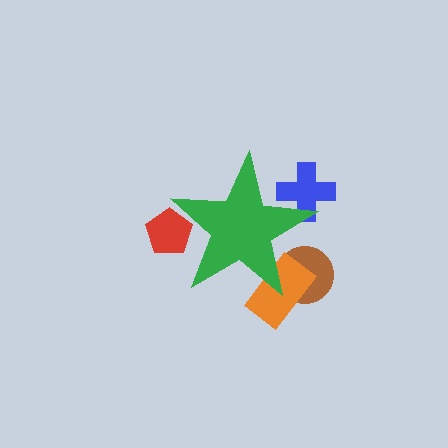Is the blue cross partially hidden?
Yes, the blue cross is partially hidden behind the green star.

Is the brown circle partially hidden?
Yes, the brown circle is partially hidden behind the green star.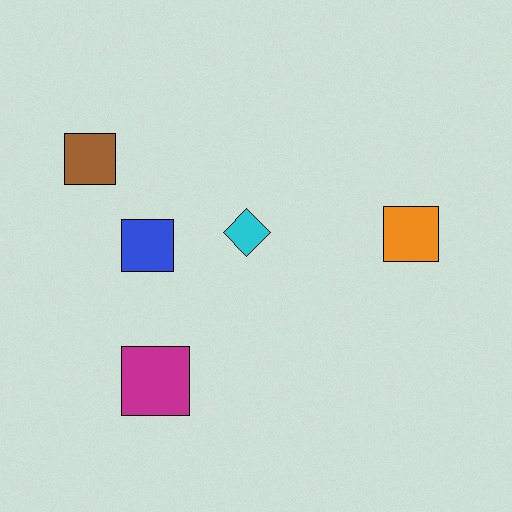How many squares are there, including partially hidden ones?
There are 4 squares.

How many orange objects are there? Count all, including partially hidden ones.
There is 1 orange object.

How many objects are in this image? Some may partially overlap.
There are 5 objects.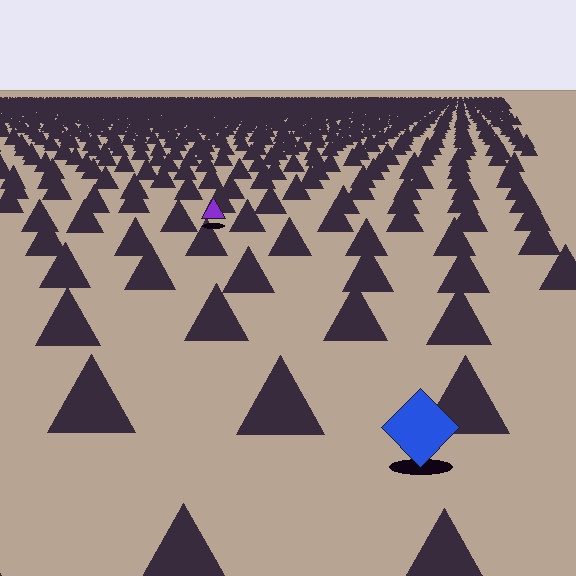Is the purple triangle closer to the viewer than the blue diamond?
No. The blue diamond is closer — you can tell from the texture gradient: the ground texture is coarser near it.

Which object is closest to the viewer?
The blue diamond is closest. The texture marks near it are larger and more spread out.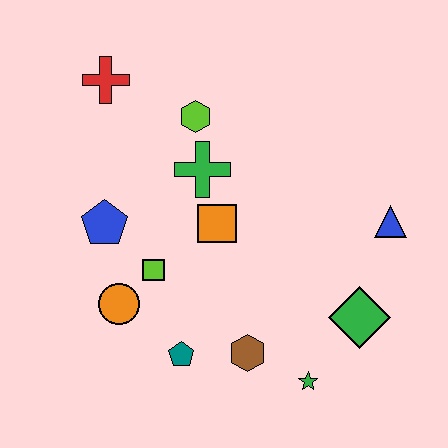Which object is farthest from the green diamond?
The red cross is farthest from the green diamond.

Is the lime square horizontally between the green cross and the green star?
No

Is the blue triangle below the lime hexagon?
Yes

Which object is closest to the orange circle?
The lime square is closest to the orange circle.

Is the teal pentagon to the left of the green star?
Yes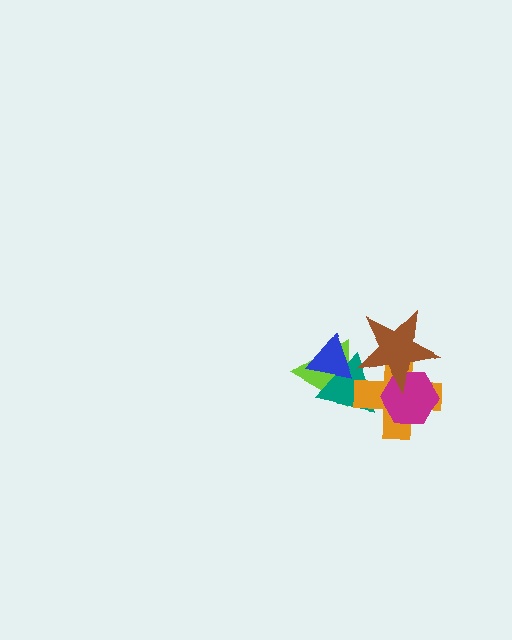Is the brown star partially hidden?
No, no other shape covers it.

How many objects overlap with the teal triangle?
4 objects overlap with the teal triangle.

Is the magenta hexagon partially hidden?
Yes, it is partially covered by another shape.